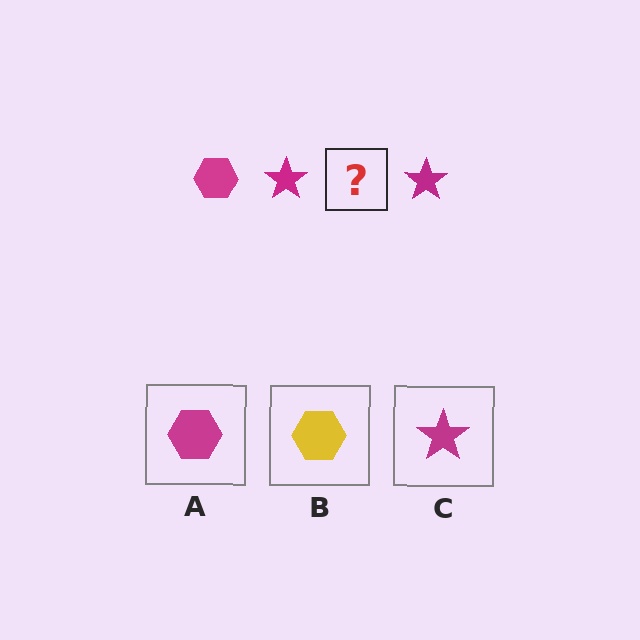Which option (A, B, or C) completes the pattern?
A.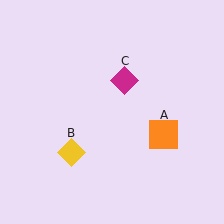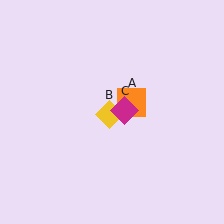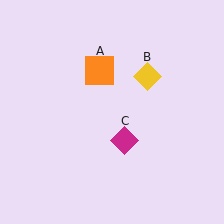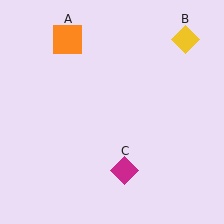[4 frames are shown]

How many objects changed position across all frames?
3 objects changed position: orange square (object A), yellow diamond (object B), magenta diamond (object C).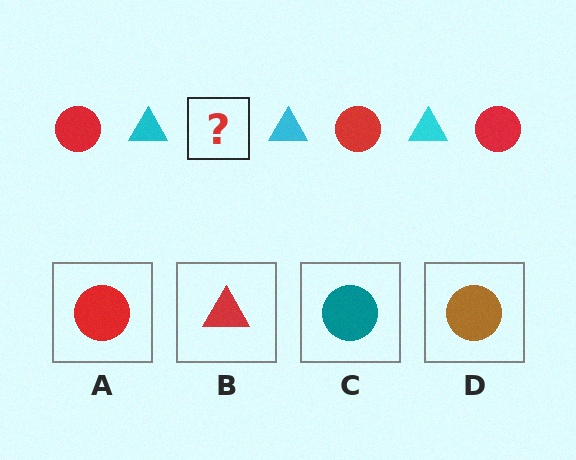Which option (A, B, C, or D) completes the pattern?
A.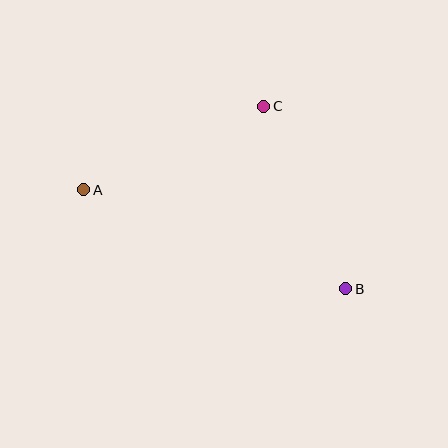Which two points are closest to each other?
Points A and C are closest to each other.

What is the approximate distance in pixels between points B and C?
The distance between B and C is approximately 200 pixels.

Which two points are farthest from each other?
Points A and B are farthest from each other.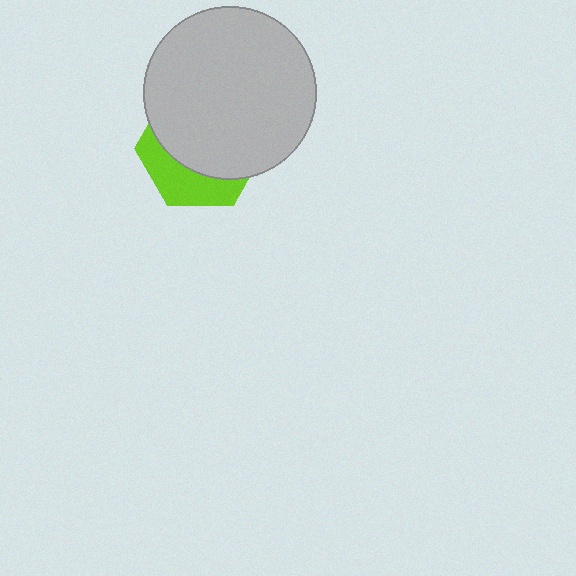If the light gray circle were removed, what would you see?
You would see the complete lime hexagon.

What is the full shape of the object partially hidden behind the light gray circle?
The partially hidden object is a lime hexagon.